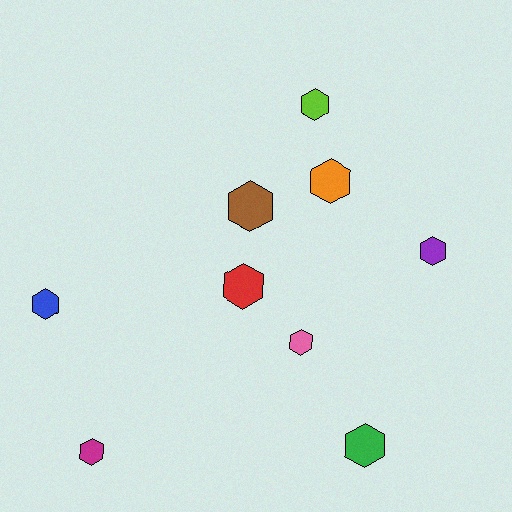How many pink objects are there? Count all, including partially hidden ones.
There is 1 pink object.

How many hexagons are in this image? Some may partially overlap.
There are 9 hexagons.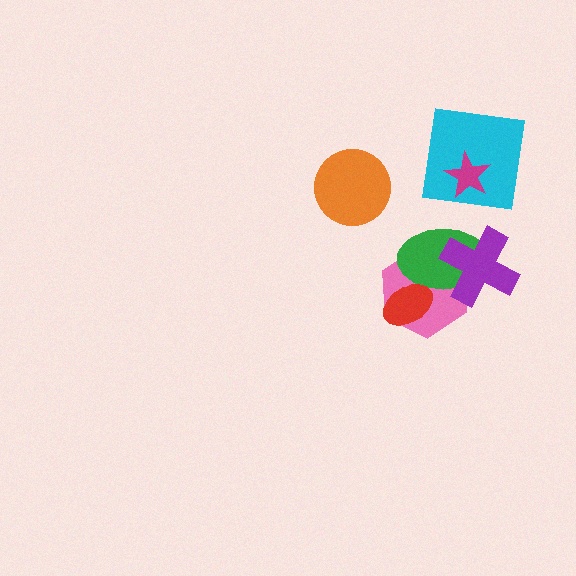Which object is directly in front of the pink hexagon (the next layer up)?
The green ellipse is directly in front of the pink hexagon.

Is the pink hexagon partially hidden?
Yes, it is partially covered by another shape.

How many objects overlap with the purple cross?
2 objects overlap with the purple cross.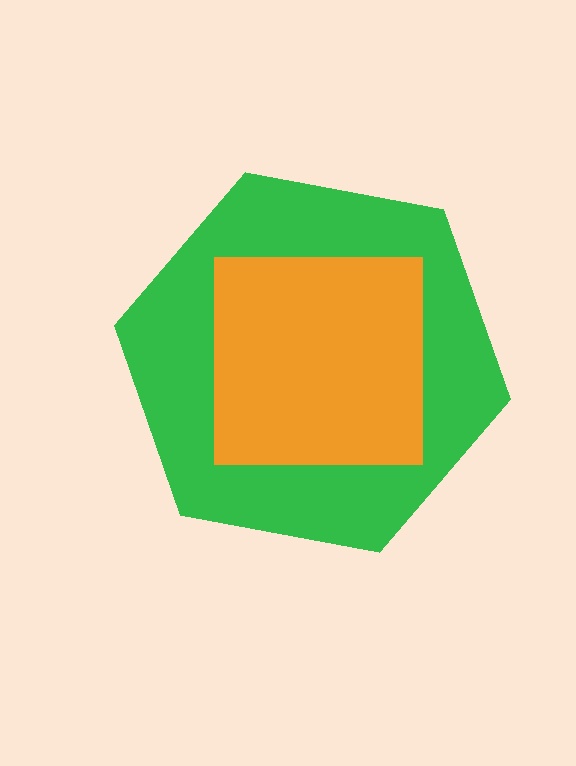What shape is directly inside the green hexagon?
The orange square.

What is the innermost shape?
The orange square.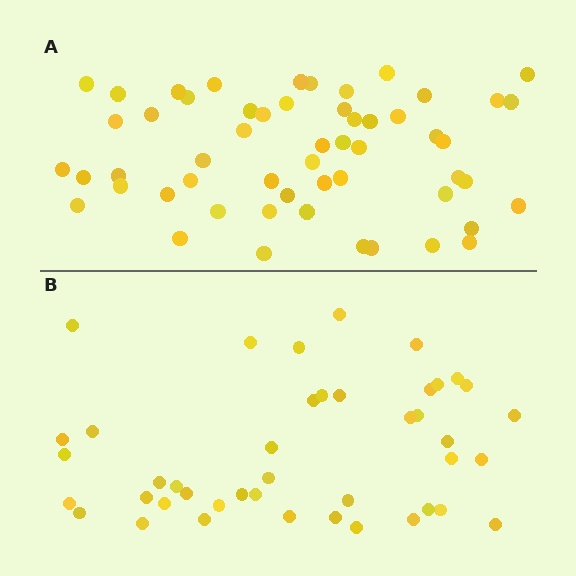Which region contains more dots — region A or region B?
Region A (the top region) has more dots.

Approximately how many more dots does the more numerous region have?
Region A has roughly 12 or so more dots than region B.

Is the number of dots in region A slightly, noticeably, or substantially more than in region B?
Region A has noticeably more, but not dramatically so. The ratio is roughly 1.3 to 1.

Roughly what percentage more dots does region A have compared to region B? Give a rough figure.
About 30% more.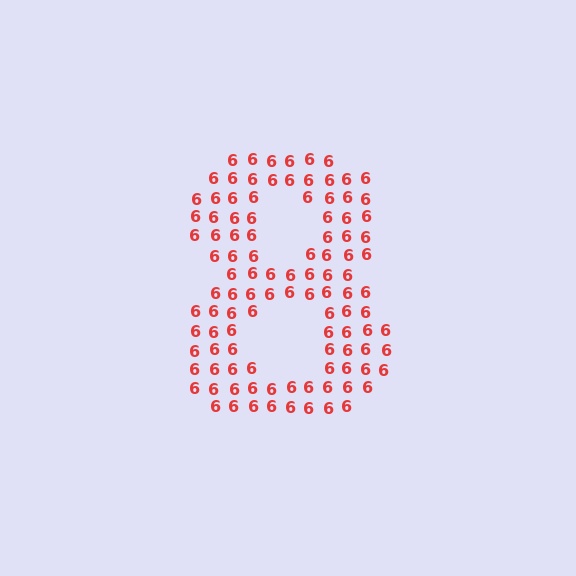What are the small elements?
The small elements are digit 6's.